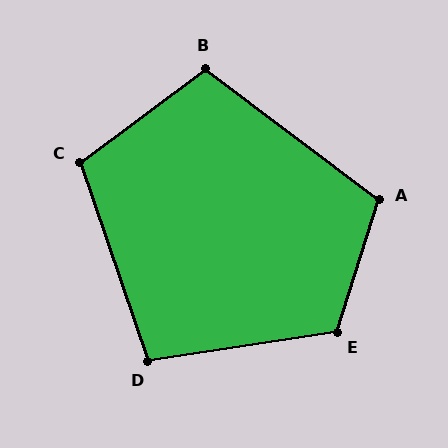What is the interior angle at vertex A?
Approximately 110 degrees (obtuse).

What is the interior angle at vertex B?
Approximately 106 degrees (obtuse).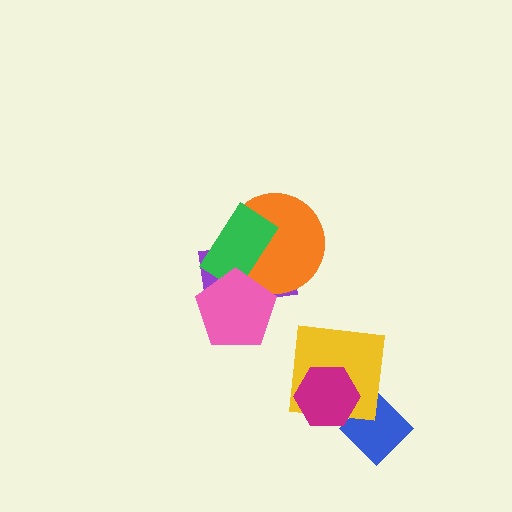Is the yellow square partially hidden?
Yes, it is partially covered by another shape.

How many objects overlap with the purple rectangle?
3 objects overlap with the purple rectangle.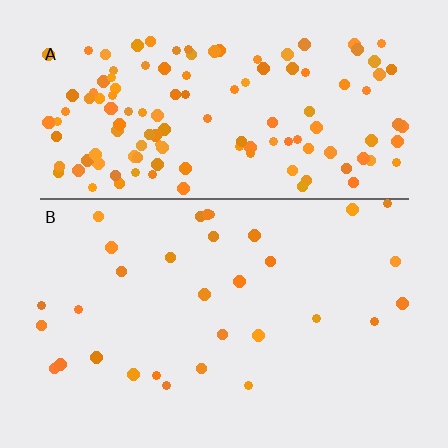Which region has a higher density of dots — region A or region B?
A (the top).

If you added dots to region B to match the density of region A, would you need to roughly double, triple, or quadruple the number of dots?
Approximately quadruple.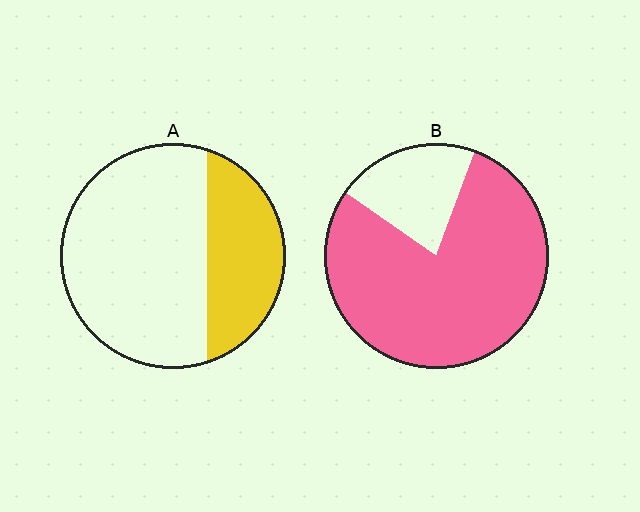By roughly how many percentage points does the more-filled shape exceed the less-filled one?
By roughly 50 percentage points (B over A).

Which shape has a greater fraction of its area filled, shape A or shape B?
Shape B.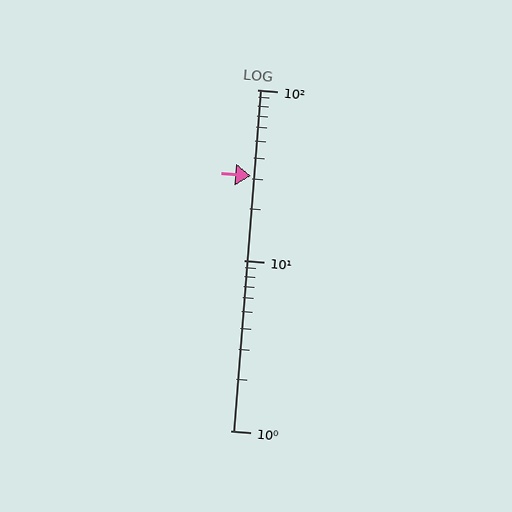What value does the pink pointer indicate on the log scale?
The pointer indicates approximately 31.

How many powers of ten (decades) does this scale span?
The scale spans 2 decades, from 1 to 100.